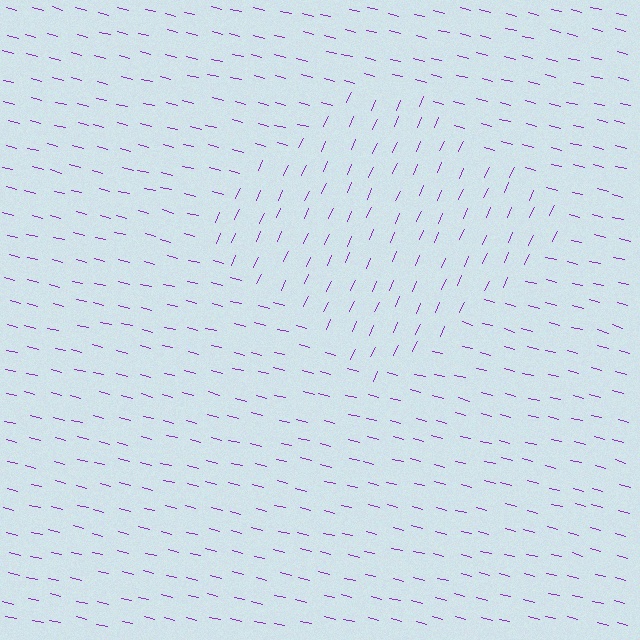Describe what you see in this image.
The image is filled with small purple line segments. A diamond region in the image has lines oriented differently from the surrounding lines, creating a visible texture boundary.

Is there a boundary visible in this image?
Yes, there is a texture boundary formed by a change in line orientation.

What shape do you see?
I see a diamond.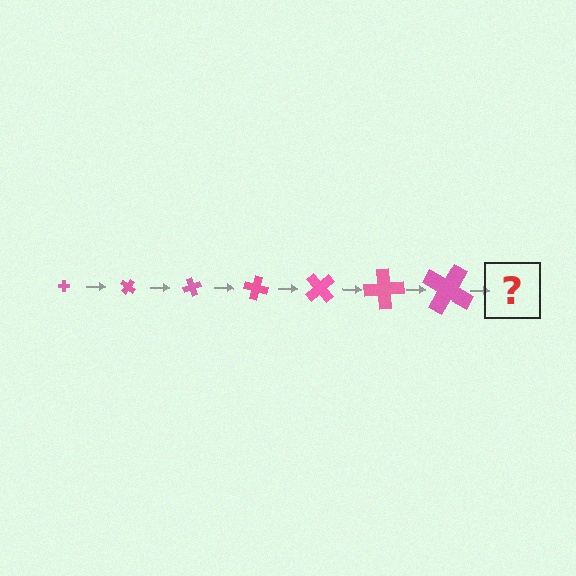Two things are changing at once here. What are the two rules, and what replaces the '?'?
The two rules are that the cross grows larger each step and it rotates 35 degrees each step. The '?' should be a cross, larger than the previous one and rotated 245 degrees from the start.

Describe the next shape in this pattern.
It should be a cross, larger than the previous one and rotated 245 degrees from the start.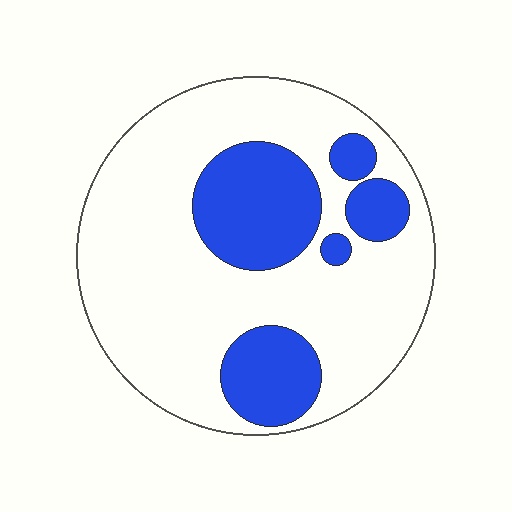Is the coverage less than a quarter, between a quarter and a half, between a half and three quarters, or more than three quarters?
Between a quarter and a half.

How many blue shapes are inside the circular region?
5.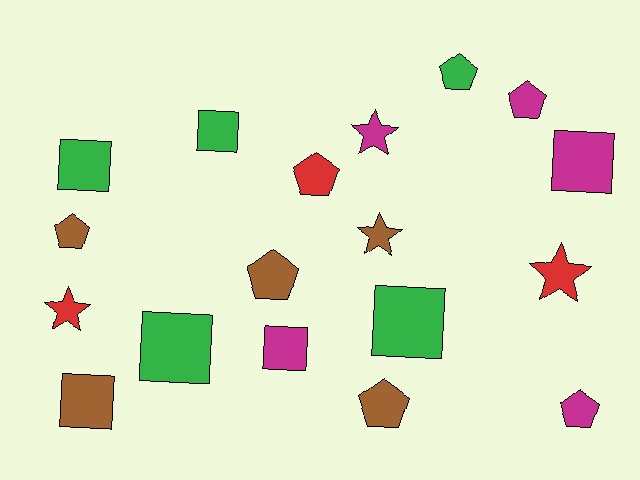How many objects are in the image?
There are 18 objects.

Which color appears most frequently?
Brown, with 5 objects.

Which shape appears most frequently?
Pentagon, with 7 objects.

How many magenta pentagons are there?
There are 2 magenta pentagons.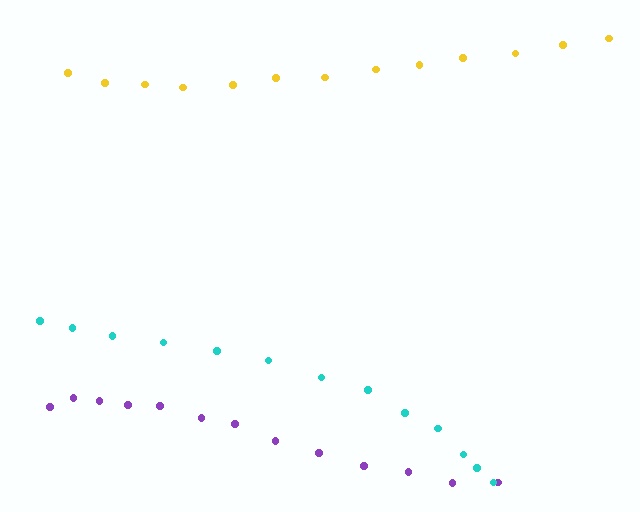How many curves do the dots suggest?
There are 3 distinct paths.